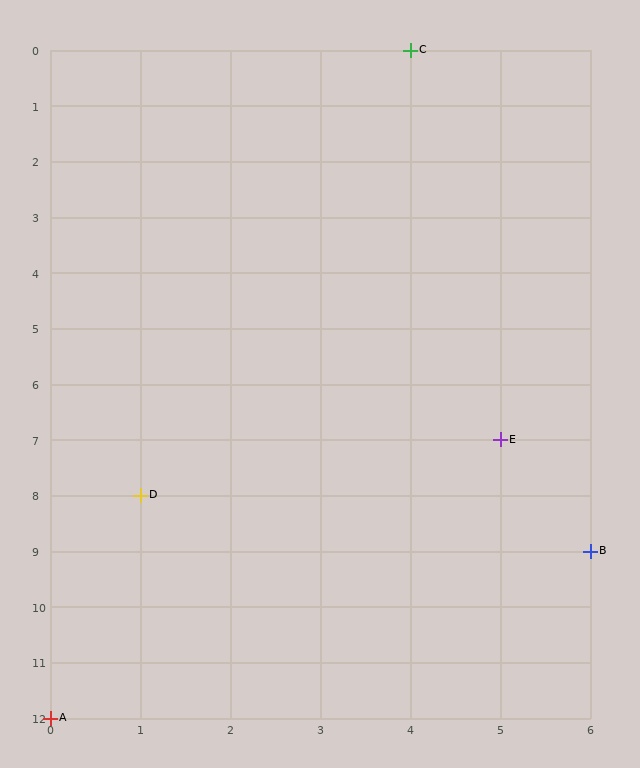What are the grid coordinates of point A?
Point A is at grid coordinates (0, 12).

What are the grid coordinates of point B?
Point B is at grid coordinates (6, 9).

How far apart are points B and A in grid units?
Points B and A are 6 columns and 3 rows apart (about 6.7 grid units diagonally).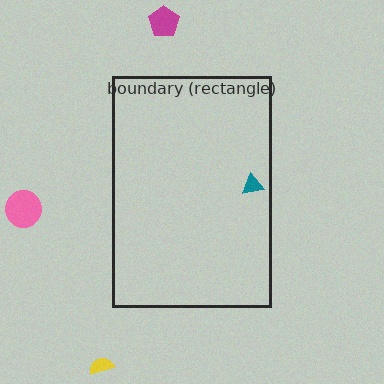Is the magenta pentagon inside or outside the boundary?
Outside.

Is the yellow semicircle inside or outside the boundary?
Outside.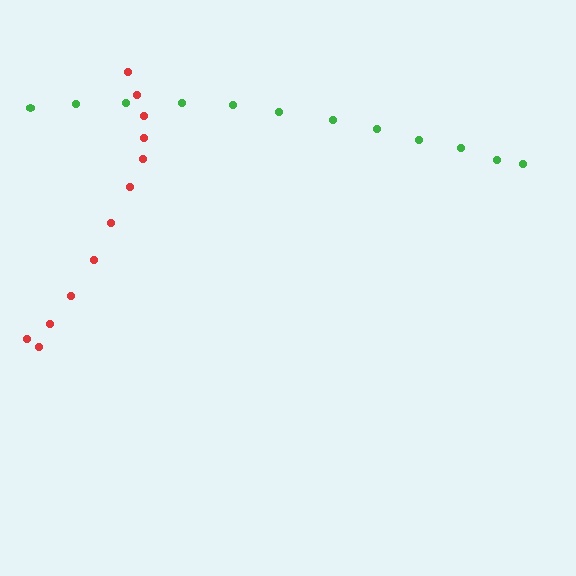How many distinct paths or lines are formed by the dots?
There are 2 distinct paths.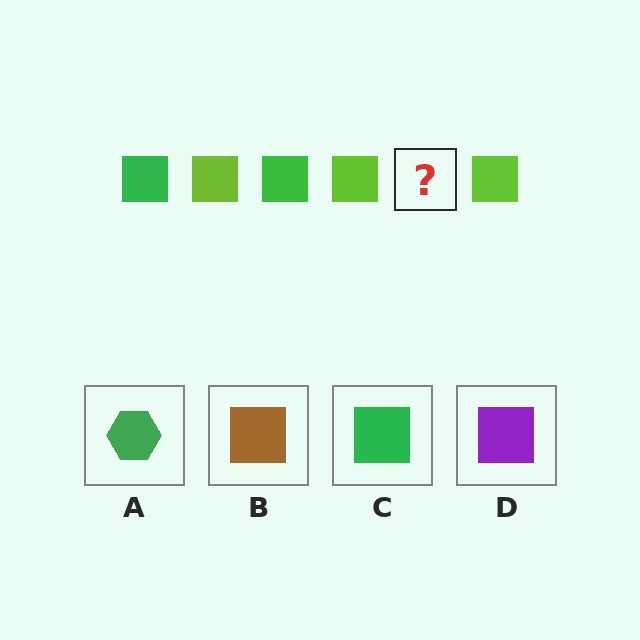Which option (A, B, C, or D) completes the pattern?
C.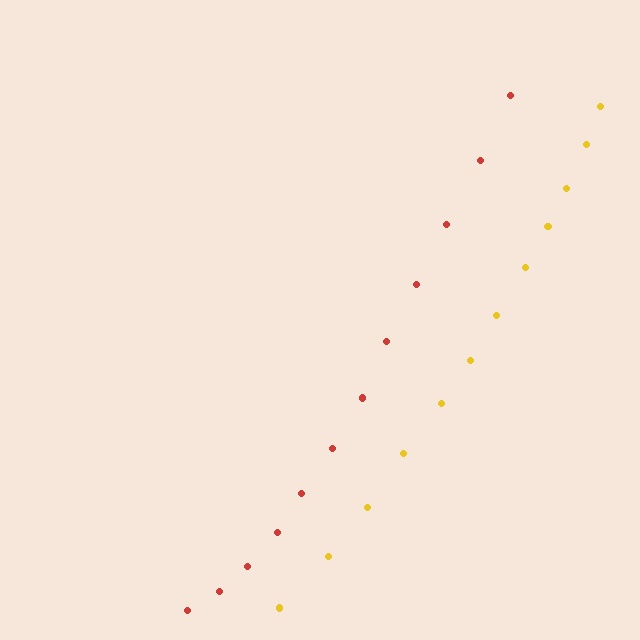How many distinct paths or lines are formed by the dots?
There are 2 distinct paths.